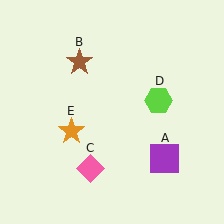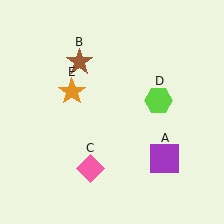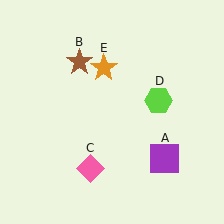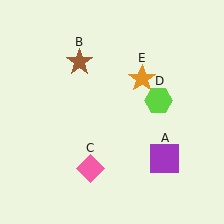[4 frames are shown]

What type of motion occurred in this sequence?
The orange star (object E) rotated clockwise around the center of the scene.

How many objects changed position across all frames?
1 object changed position: orange star (object E).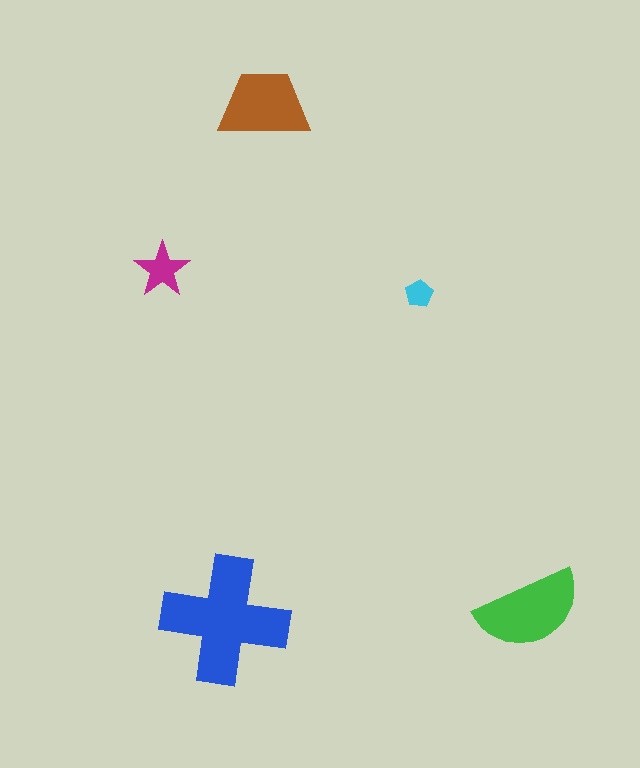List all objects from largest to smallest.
The blue cross, the green semicircle, the brown trapezoid, the magenta star, the cyan pentagon.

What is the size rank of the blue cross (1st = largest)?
1st.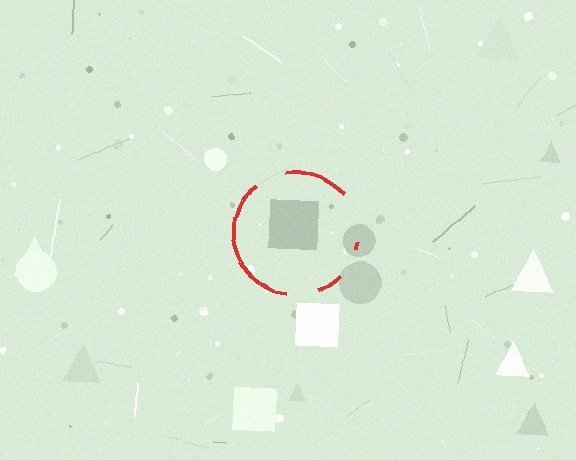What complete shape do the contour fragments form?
The contour fragments form a circle.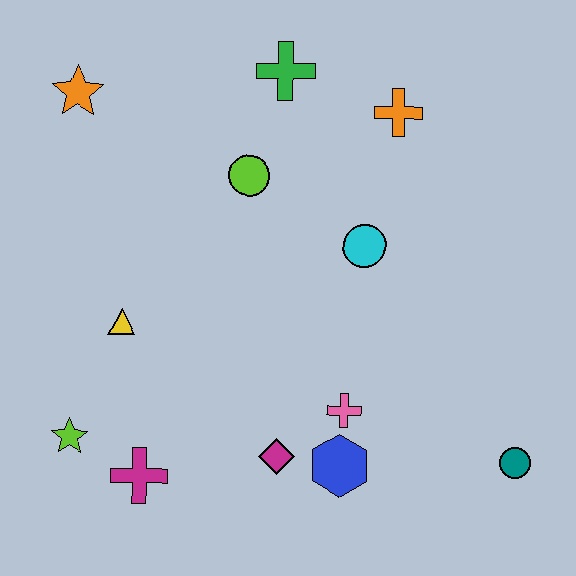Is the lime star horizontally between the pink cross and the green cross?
No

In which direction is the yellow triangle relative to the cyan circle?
The yellow triangle is to the left of the cyan circle.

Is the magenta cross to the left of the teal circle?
Yes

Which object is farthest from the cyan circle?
The lime star is farthest from the cyan circle.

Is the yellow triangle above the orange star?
No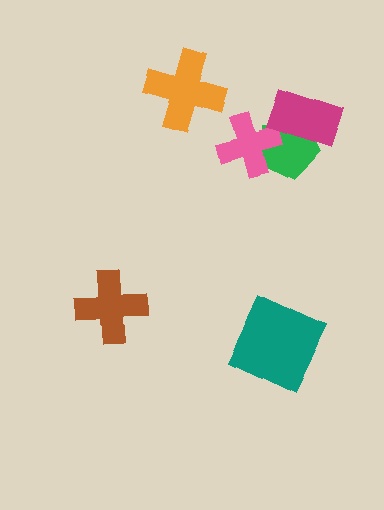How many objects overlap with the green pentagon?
2 objects overlap with the green pentagon.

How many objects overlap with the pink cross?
1 object overlaps with the pink cross.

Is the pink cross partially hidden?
No, no other shape covers it.